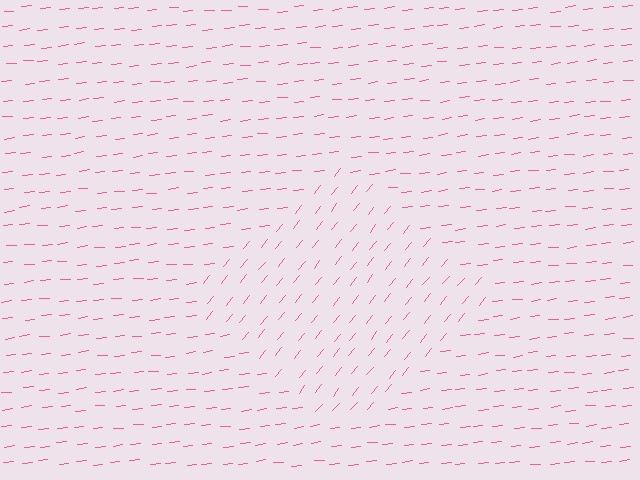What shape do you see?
I see a diamond.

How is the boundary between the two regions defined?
The boundary is defined purely by a change in line orientation (approximately 45 degrees difference). All lines are the same color and thickness.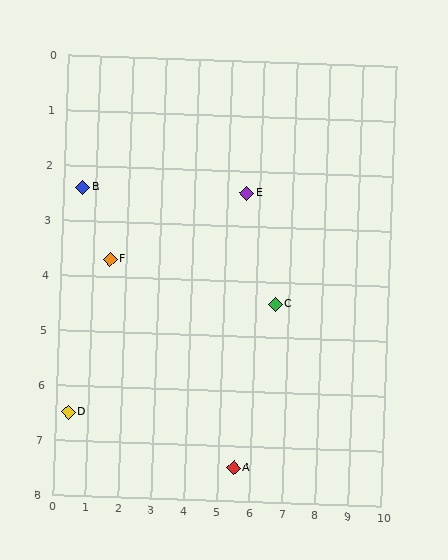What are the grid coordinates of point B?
Point B is at approximately (0.6, 2.4).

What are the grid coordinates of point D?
Point D is at approximately (0.4, 6.5).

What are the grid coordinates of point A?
Point A is at approximately (5.5, 7.4).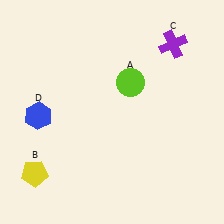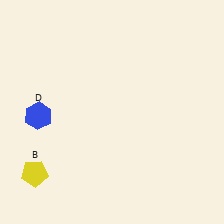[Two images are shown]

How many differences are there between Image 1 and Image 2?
There are 2 differences between the two images.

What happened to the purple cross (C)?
The purple cross (C) was removed in Image 2. It was in the top-right area of Image 1.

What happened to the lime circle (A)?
The lime circle (A) was removed in Image 2. It was in the top-right area of Image 1.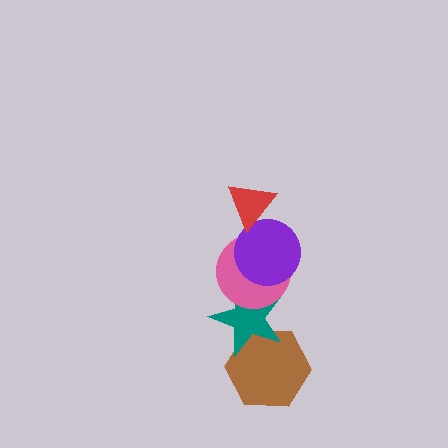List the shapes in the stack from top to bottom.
From top to bottom: the red triangle, the purple circle, the pink circle, the teal star, the brown hexagon.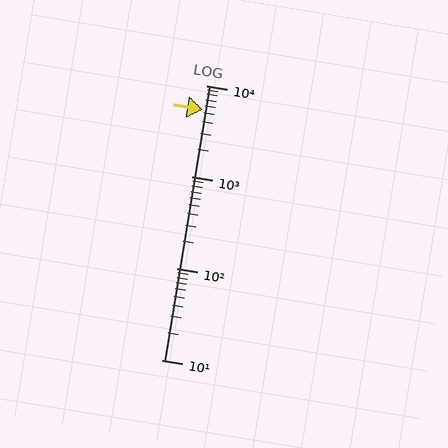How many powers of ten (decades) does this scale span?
The scale spans 3 decades, from 10 to 10000.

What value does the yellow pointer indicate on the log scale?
The pointer indicates approximately 5400.